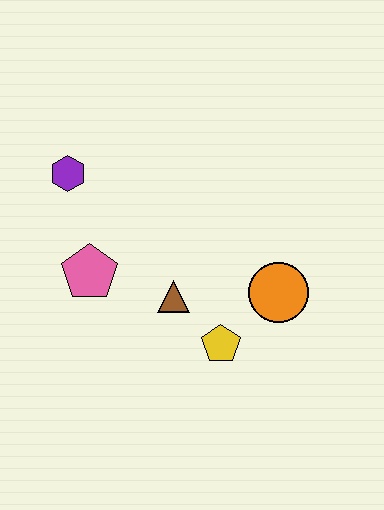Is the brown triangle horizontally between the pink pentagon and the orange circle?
Yes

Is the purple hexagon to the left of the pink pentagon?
Yes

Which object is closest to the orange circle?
The yellow pentagon is closest to the orange circle.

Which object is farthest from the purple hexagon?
The orange circle is farthest from the purple hexagon.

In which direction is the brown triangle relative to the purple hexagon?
The brown triangle is below the purple hexagon.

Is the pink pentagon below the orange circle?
No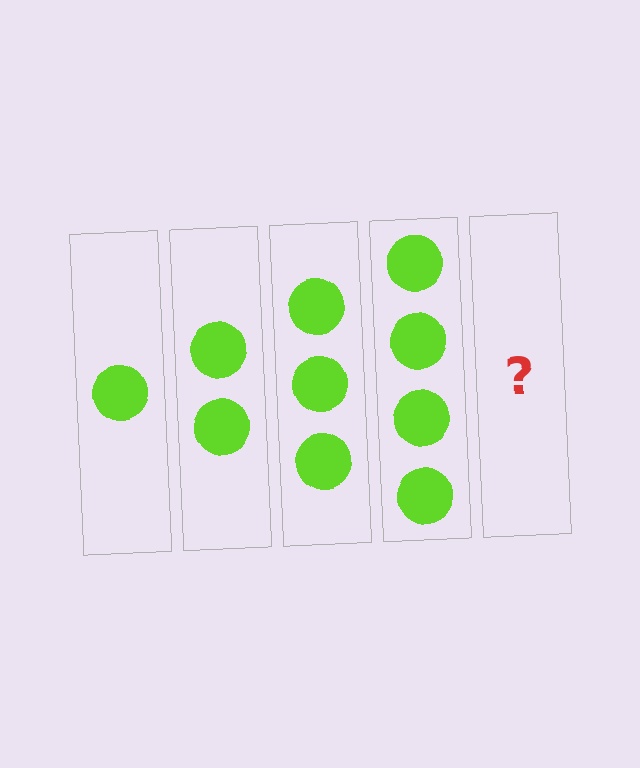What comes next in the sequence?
The next element should be 5 circles.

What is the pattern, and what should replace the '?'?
The pattern is that each step adds one more circle. The '?' should be 5 circles.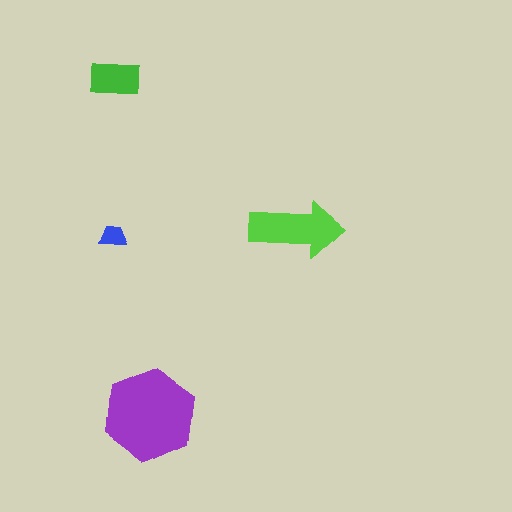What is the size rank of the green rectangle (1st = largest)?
3rd.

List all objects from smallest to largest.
The blue trapezoid, the green rectangle, the lime arrow, the purple hexagon.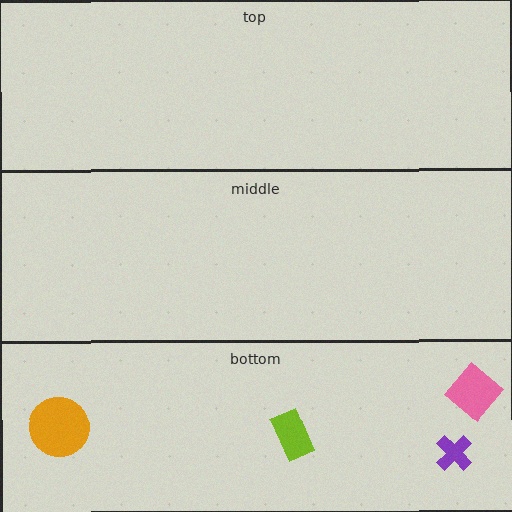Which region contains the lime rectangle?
The bottom region.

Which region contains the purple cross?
The bottom region.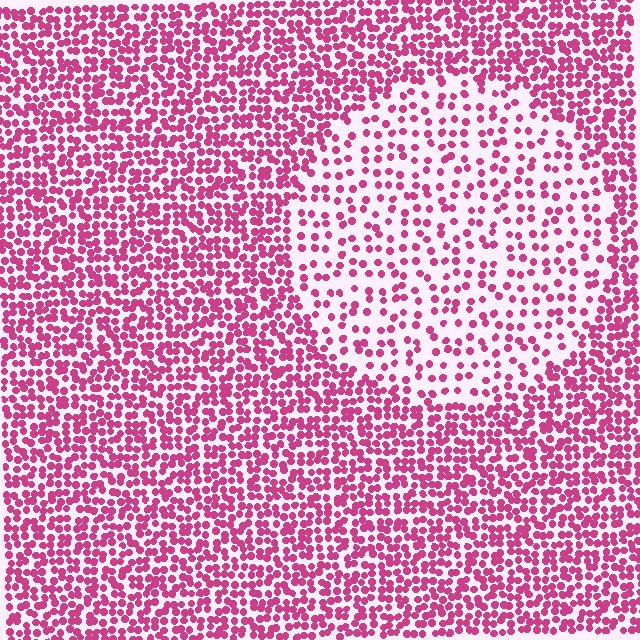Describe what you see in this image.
The image contains small magenta elements arranged at two different densities. A circle-shaped region is visible where the elements are less densely packed than the surrounding area.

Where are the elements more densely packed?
The elements are more densely packed outside the circle boundary.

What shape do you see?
I see a circle.